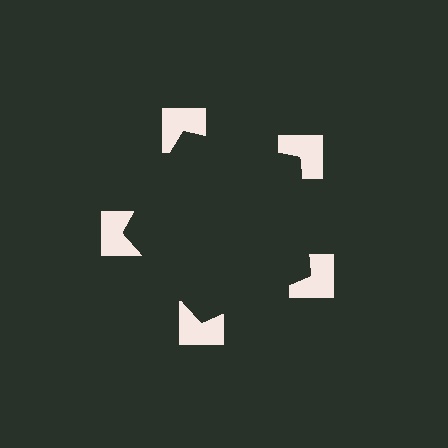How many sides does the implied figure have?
5 sides.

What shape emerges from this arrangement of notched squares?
An illusory pentagon — its edges are inferred from the aligned wedge cuts in the notched squares, not physically drawn.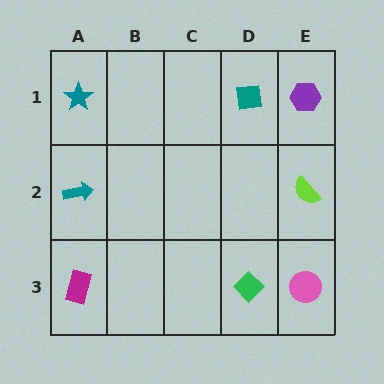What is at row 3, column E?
A pink circle.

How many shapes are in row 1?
3 shapes.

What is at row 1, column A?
A teal star.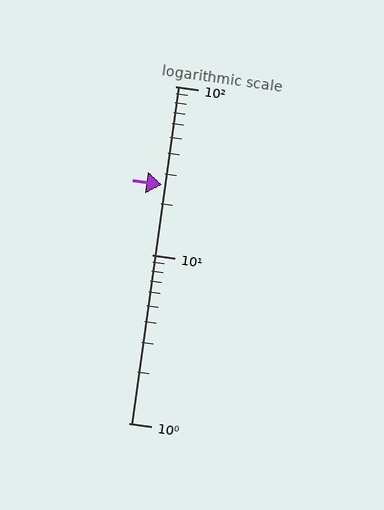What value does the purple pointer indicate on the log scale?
The pointer indicates approximately 26.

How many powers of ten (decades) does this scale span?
The scale spans 2 decades, from 1 to 100.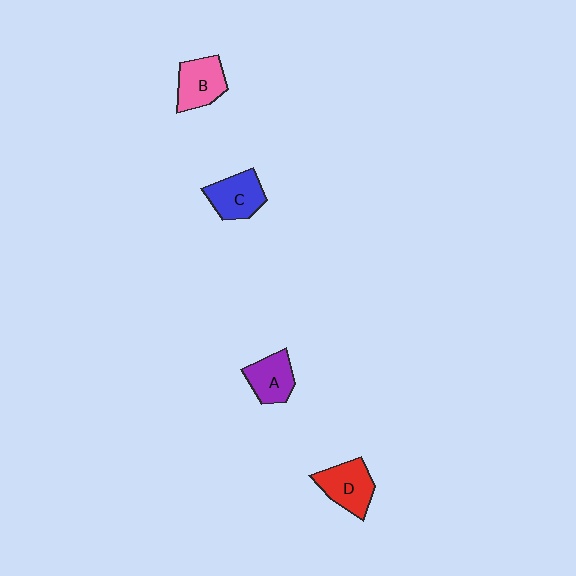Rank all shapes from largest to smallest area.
From largest to smallest: D (red), B (pink), C (blue), A (purple).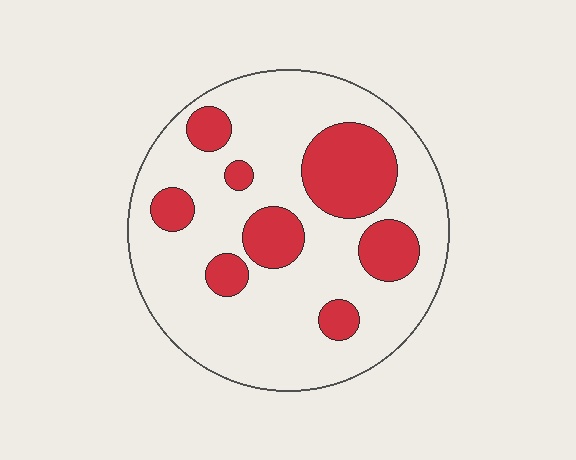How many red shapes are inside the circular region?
8.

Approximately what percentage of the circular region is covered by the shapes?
Approximately 25%.